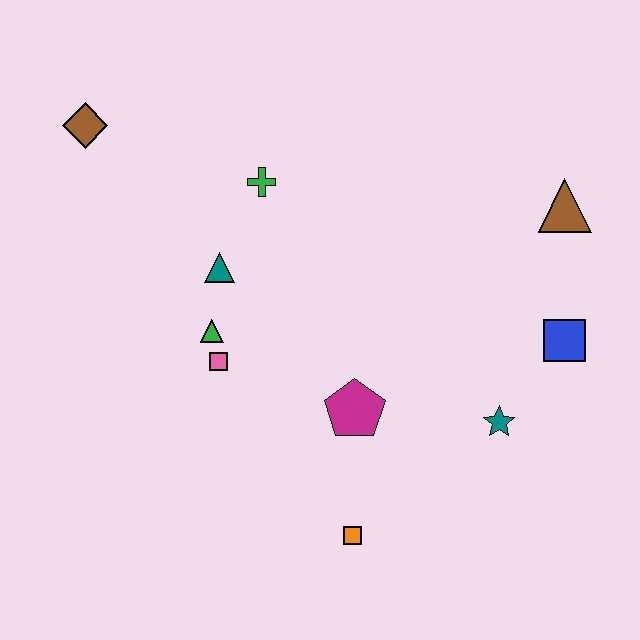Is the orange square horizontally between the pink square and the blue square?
Yes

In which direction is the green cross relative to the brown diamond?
The green cross is to the right of the brown diamond.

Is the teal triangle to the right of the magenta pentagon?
No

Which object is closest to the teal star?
The blue square is closest to the teal star.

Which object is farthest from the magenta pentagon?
The brown diamond is farthest from the magenta pentagon.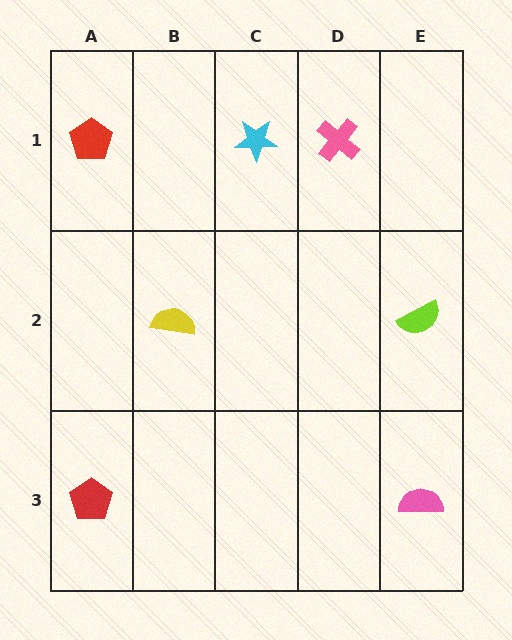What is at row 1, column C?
A cyan star.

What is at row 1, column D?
A pink cross.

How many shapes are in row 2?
2 shapes.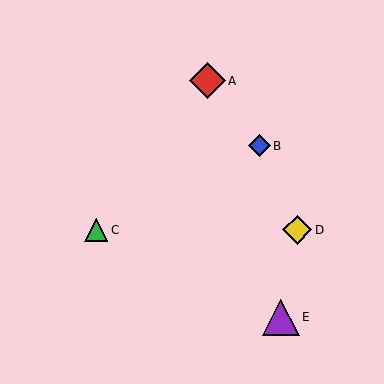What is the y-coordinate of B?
Object B is at y≈146.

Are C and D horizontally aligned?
Yes, both are at y≈230.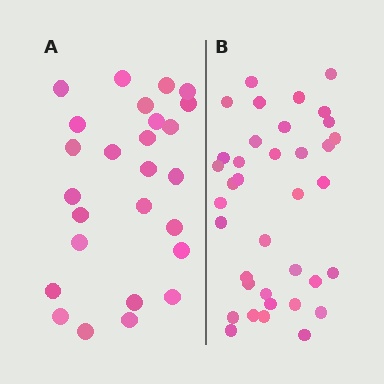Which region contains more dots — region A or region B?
Region B (the right region) has more dots.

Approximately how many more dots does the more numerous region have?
Region B has roughly 12 or so more dots than region A.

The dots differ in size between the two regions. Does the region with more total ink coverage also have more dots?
No. Region A has more total ink coverage because its dots are larger, but region B actually contains more individual dots. Total area can be misleading — the number of items is what matters here.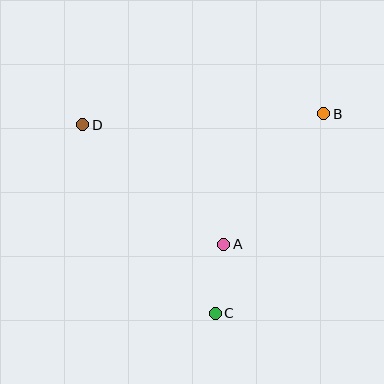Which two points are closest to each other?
Points A and C are closest to each other.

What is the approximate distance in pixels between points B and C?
The distance between B and C is approximately 227 pixels.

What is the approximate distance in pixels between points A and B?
The distance between A and B is approximately 164 pixels.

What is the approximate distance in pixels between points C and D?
The distance between C and D is approximately 230 pixels.